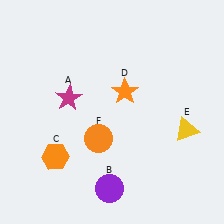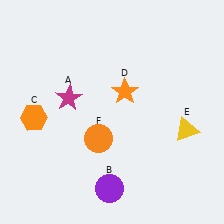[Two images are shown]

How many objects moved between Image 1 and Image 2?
1 object moved between the two images.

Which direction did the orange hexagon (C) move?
The orange hexagon (C) moved up.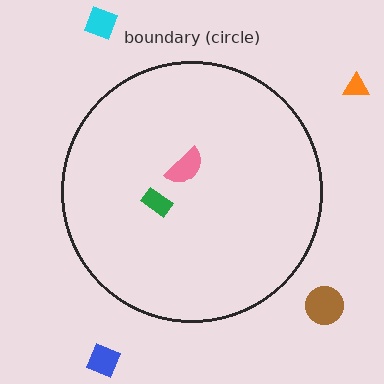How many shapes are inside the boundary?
2 inside, 4 outside.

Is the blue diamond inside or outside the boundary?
Outside.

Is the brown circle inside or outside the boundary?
Outside.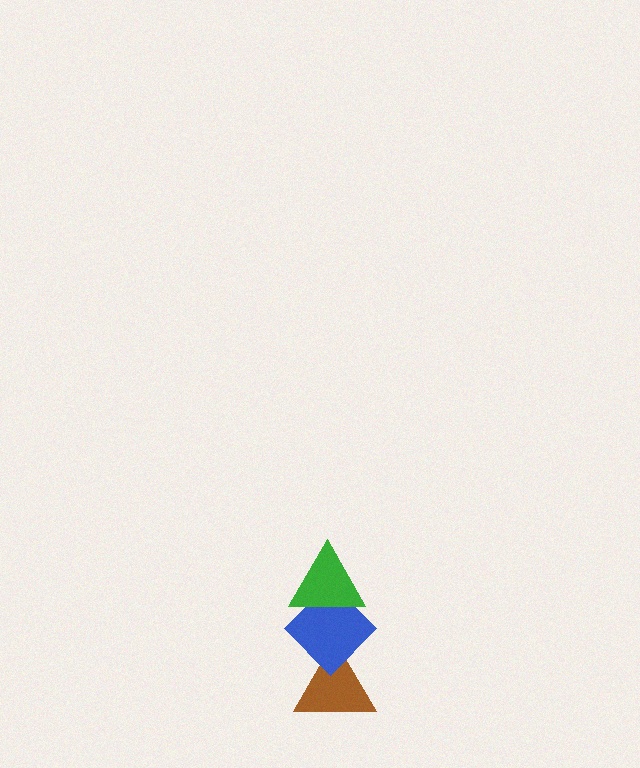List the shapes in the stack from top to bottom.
From top to bottom: the green triangle, the blue diamond, the brown triangle.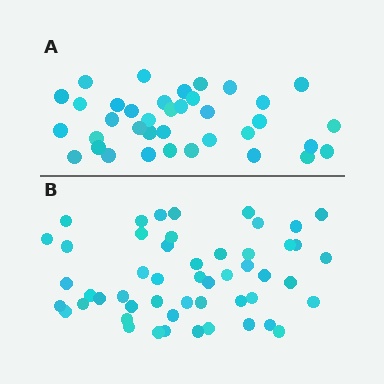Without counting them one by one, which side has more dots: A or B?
Region B (the bottom region) has more dots.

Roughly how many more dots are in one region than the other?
Region B has approximately 15 more dots than region A.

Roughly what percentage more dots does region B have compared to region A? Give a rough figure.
About 40% more.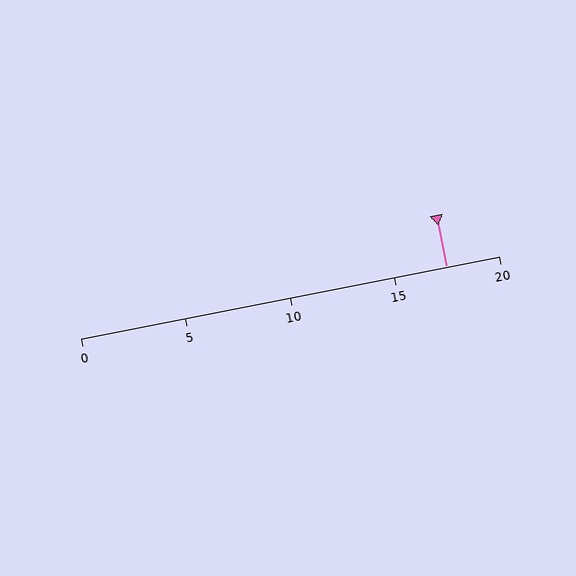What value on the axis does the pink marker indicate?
The marker indicates approximately 17.5.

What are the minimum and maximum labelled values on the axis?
The axis runs from 0 to 20.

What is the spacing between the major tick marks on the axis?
The major ticks are spaced 5 apart.